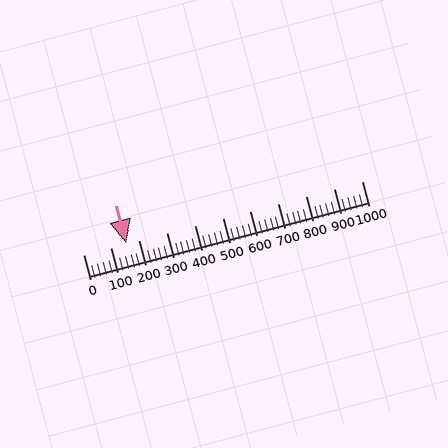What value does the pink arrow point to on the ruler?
The pink arrow points to approximately 154.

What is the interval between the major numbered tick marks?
The major tick marks are spaced 100 units apart.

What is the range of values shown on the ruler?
The ruler shows values from 0 to 1000.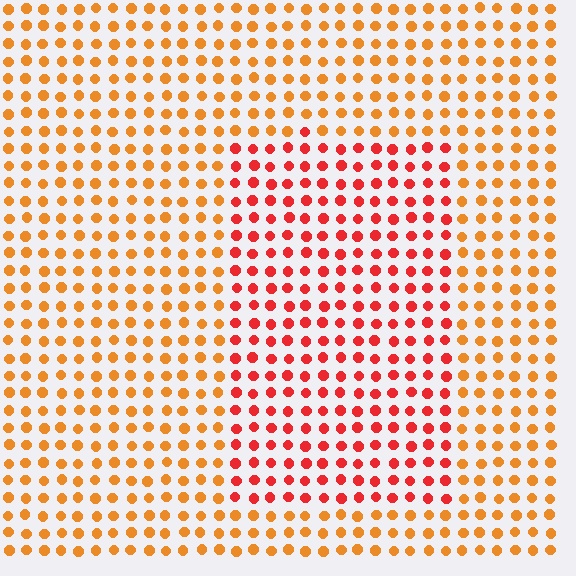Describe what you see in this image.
The image is filled with small orange elements in a uniform arrangement. A rectangle-shaped region is visible where the elements are tinted to a slightly different hue, forming a subtle color boundary.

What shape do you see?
I see a rectangle.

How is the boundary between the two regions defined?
The boundary is defined purely by a slight shift in hue (about 33 degrees). Spacing, size, and orientation are identical on both sides.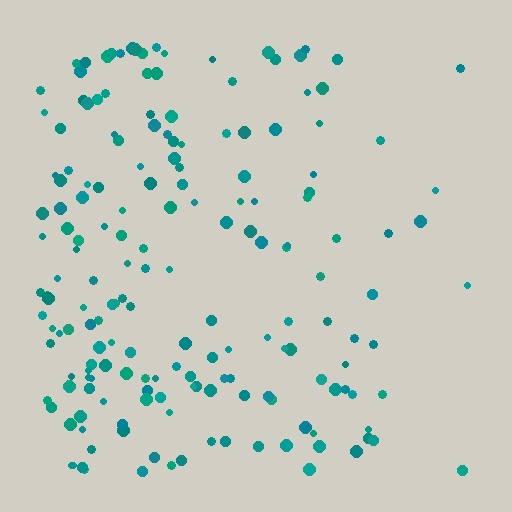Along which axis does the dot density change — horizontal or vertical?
Horizontal.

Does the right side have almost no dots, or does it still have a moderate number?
Still a moderate number, just noticeably fewer than the left.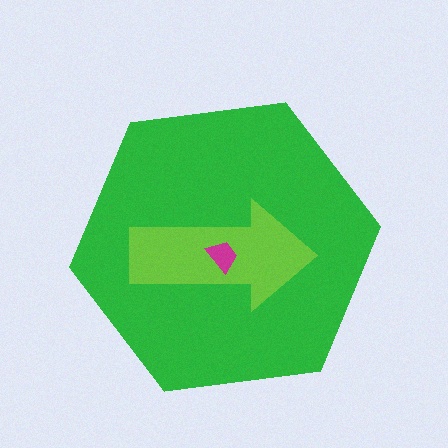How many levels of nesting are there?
3.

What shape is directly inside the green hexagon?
The lime arrow.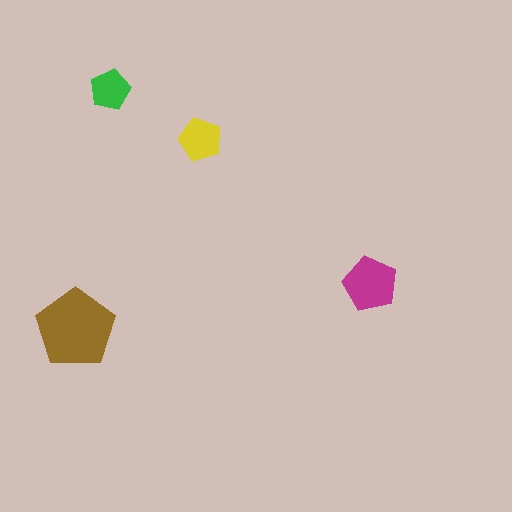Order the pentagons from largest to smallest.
the brown one, the magenta one, the yellow one, the green one.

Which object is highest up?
The green pentagon is topmost.